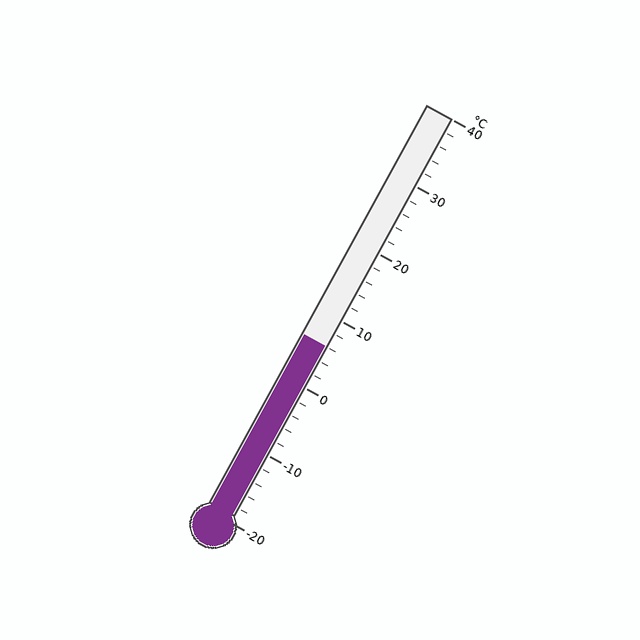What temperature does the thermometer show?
The thermometer shows approximately 6°C.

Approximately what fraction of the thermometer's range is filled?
The thermometer is filled to approximately 45% of its range.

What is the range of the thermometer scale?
The thermometer scale ranges from -20°C to 40°C.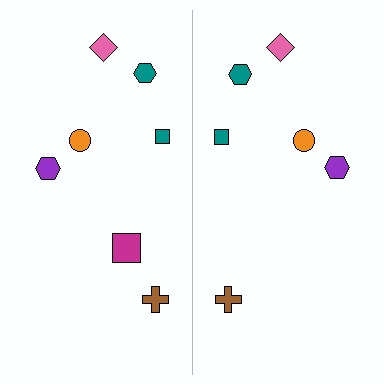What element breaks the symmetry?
A magenta square is missing from the right side.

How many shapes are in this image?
There are 13 shapes in this image.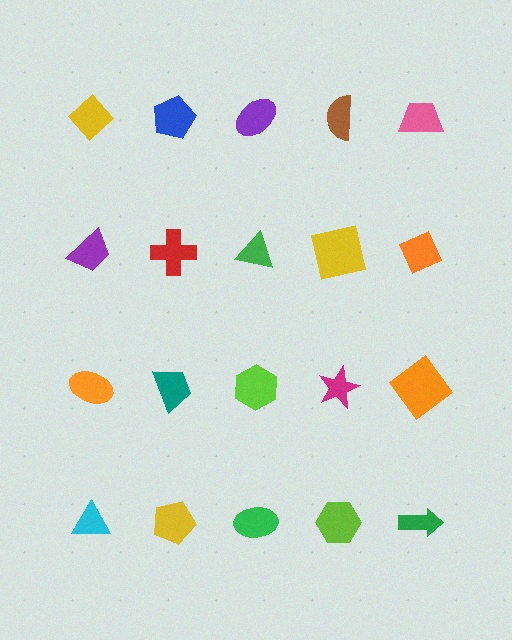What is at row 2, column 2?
A red cross.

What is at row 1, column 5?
A pink trapezoid.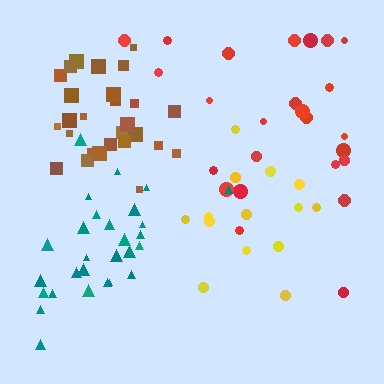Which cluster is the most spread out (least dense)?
Red.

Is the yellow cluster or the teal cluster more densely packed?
Teal.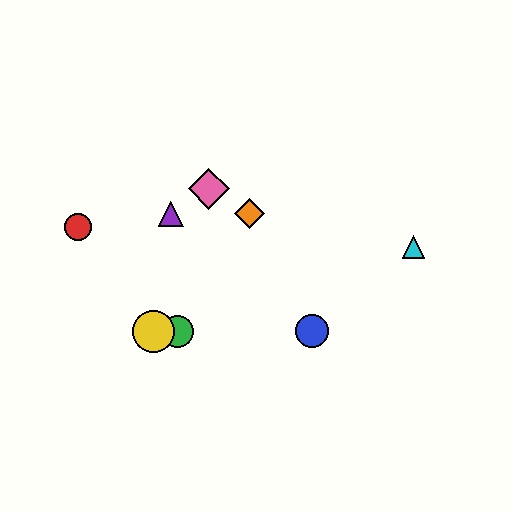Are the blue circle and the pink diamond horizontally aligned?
No, the blue circle is at y≈331 and the pink diamond is at y≈189.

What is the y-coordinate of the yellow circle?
The yellow circle is at y≈331.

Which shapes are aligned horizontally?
The blue circle, the green circle, the yellow circle are aligned horizontally.